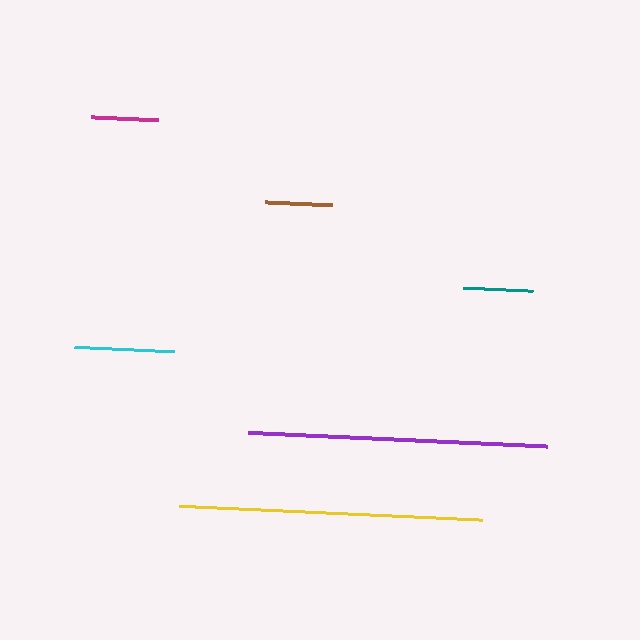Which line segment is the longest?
The yellow line is the longest at approximately 303 pixels.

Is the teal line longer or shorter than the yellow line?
The yellow line is longer than the teal line.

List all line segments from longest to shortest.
From longest to shortest: yellow, purple, cyan, teal, brown, magenta.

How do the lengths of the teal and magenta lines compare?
The teal and magenta lines are approximately the same length.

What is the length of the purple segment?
The purple segment is approximately 300 pixels long.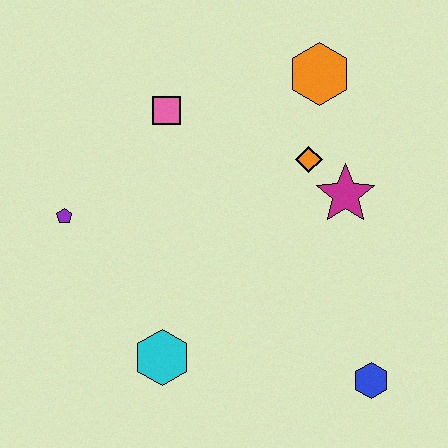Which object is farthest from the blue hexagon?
The purple pentagon is farthest from the blue hexagon.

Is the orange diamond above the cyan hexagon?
Yes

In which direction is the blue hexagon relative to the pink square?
The blue hexagon is below the pink square.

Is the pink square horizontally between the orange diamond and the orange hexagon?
No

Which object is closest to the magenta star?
The orange diamond is closest to the magenta star.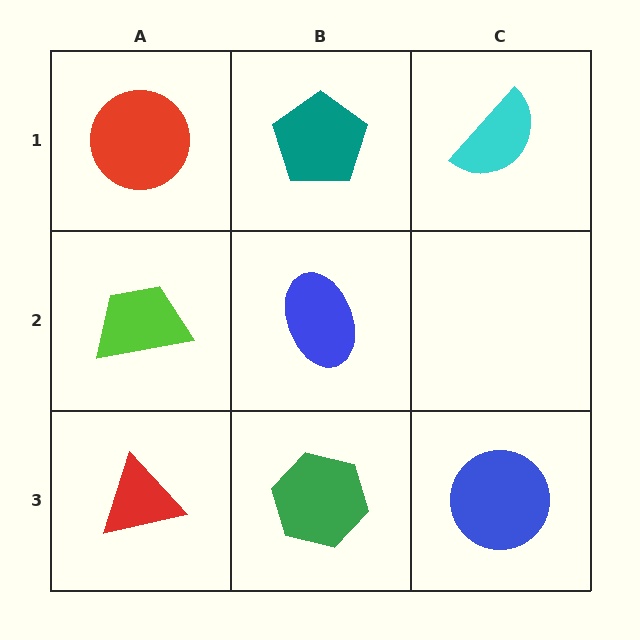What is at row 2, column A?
A lime trapezoid.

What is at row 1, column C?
A cyan semicircle.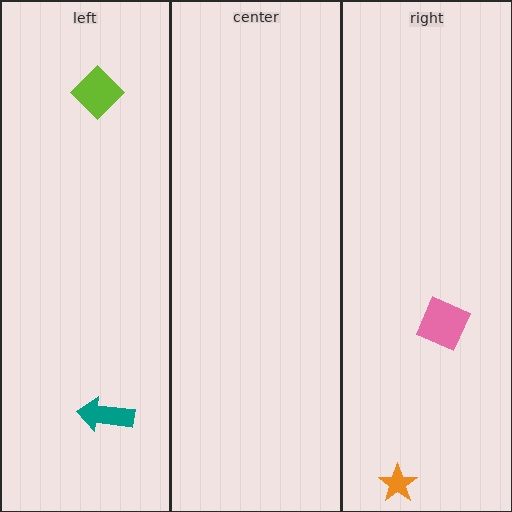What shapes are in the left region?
The teal arrow, the lime diamond.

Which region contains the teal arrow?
The left region.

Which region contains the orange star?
The right region.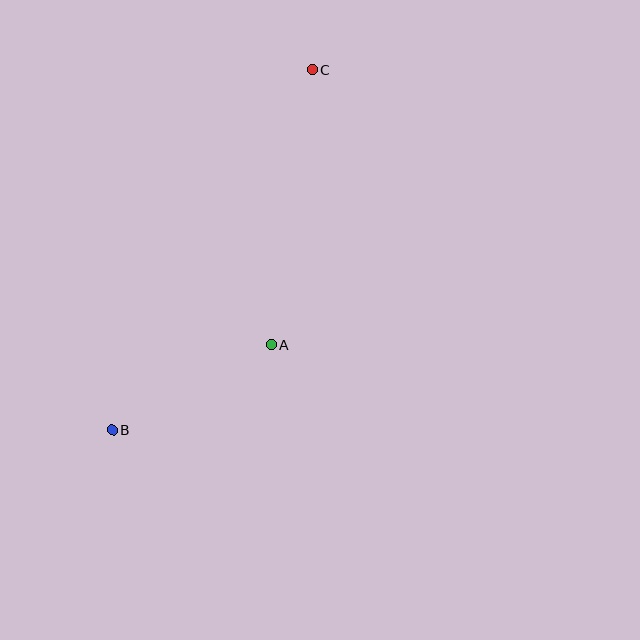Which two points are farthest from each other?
Points B and C are farthest from each other.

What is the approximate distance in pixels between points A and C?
The distance between A and C is approximately 278 pixels.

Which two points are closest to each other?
Points A and B are closest to each other.